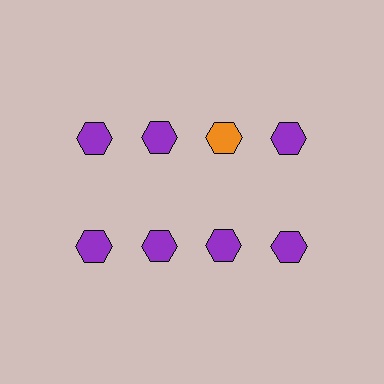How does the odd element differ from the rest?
It has a different color: orange instead of purple.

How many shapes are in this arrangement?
There are 8 shapes arranged in a grid pattern.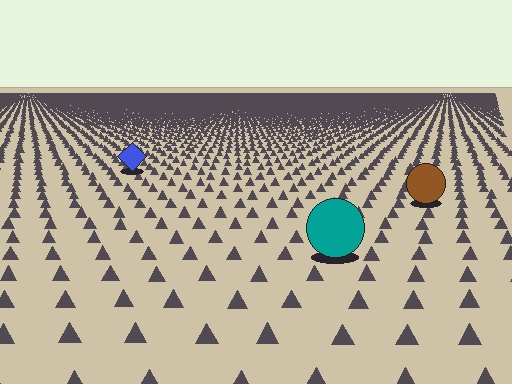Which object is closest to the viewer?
The teal circle is closest. The texture marks near it are larger and more spread out.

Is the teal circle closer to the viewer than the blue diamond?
Yes. The teal circle is closer — you can tell from the texture gradient: the ground texture is coarser near it.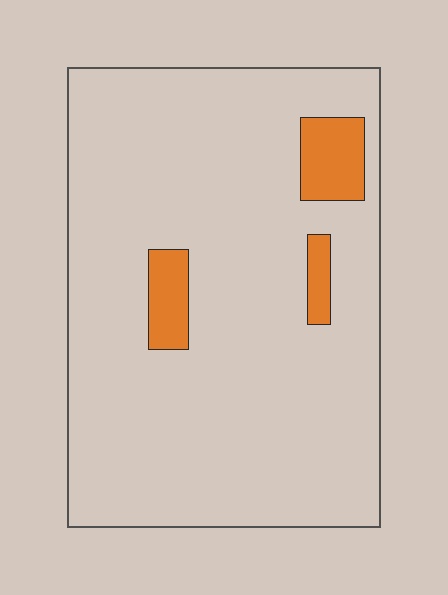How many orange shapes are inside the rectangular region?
3.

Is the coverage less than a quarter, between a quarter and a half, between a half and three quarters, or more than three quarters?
Less than a quarter.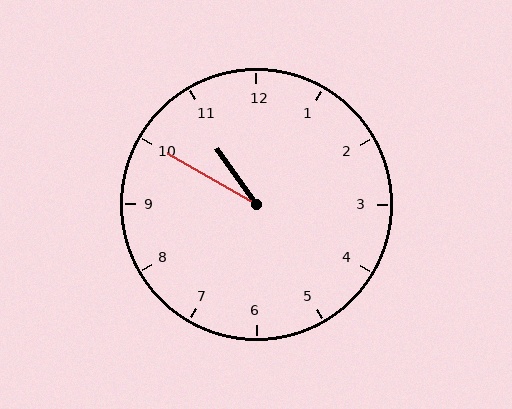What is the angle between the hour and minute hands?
Approximately 25 degrees.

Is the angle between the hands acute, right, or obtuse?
It is acute.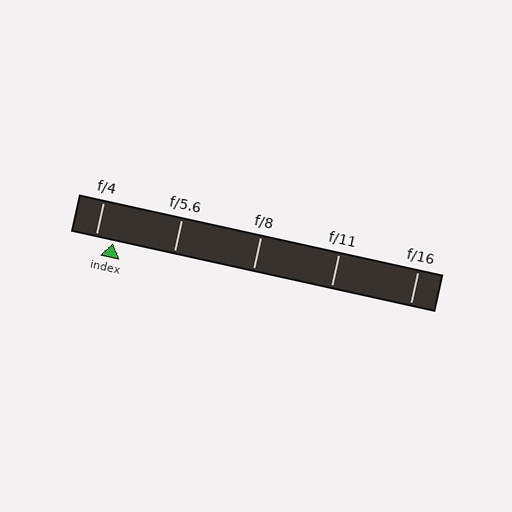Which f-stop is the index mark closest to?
The index mark is closest to f/4.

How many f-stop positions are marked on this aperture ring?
There are 5 f-stop positions marked.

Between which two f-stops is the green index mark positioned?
The index mark is between f/4 and f/5.6.